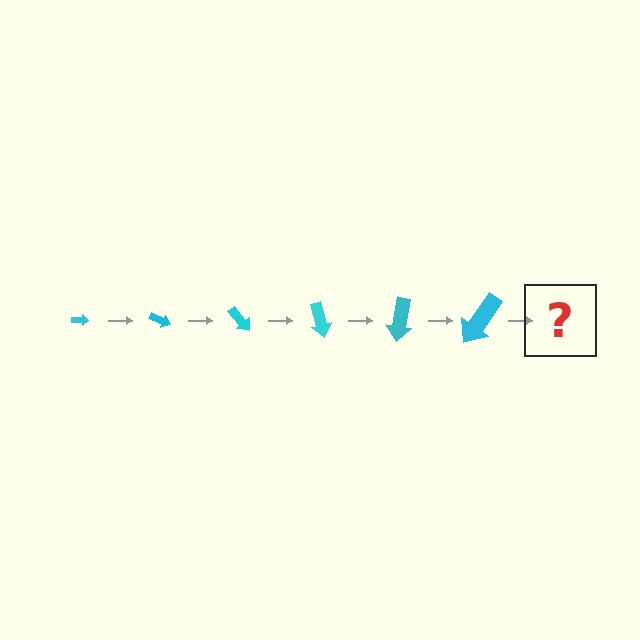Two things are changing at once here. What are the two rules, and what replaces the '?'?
The two rules are that the arrow grows larger each step and it rotates 25 degrees each step. The '?' should be an arrow, larger than the previous one and rotated 150 degrees from the start.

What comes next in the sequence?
The next element should be an arrow, larger than the previous one and rotated 150 degrees from the start.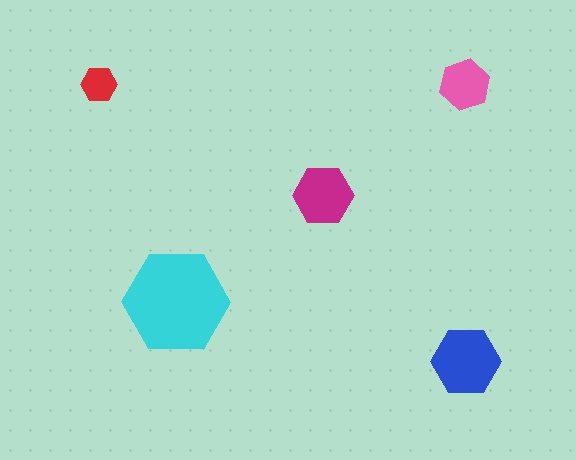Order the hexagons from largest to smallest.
the cyan one, the blue one, the magenta one, the pink one, the red one.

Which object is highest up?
The red hexagon is topmost.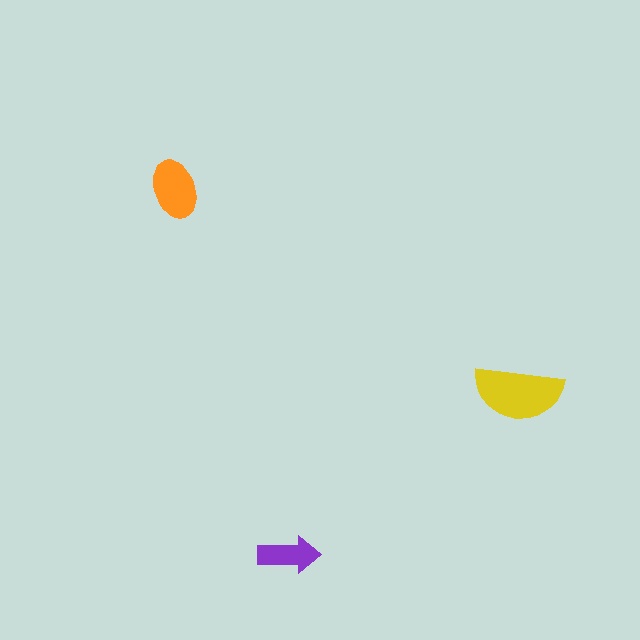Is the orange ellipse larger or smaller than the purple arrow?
Larger.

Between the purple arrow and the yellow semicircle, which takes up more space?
The yellow semicircle.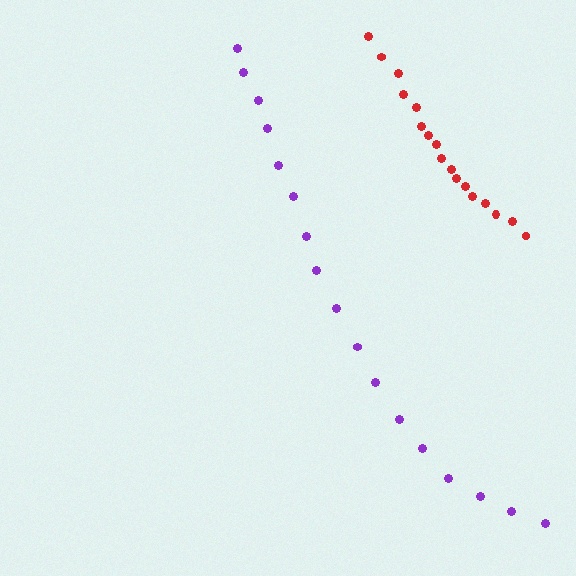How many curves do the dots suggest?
There are 2 distinct paths.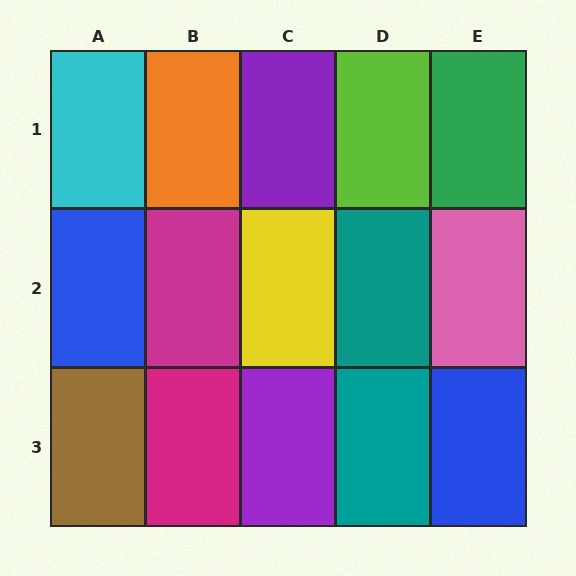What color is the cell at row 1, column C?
Purple.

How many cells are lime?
1 cell is lime.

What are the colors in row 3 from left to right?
Brown, magenta, purple, teal, blue.